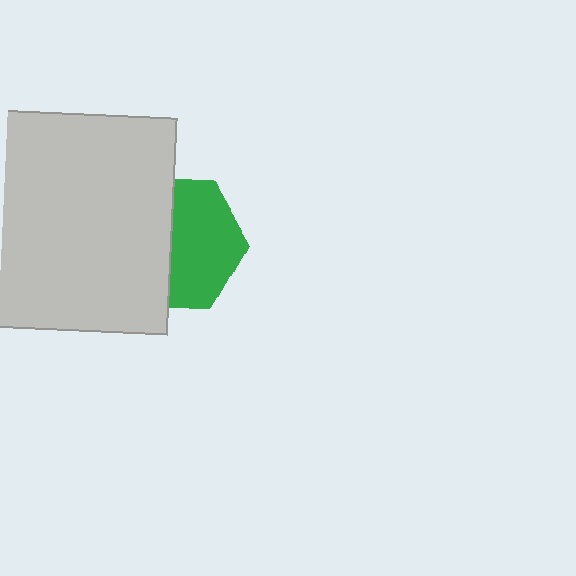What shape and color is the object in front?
The object in front is a light gray square.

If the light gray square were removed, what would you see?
You would see the complete green hexagon.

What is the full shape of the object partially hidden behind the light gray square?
The partially hidden object is a green hexagon.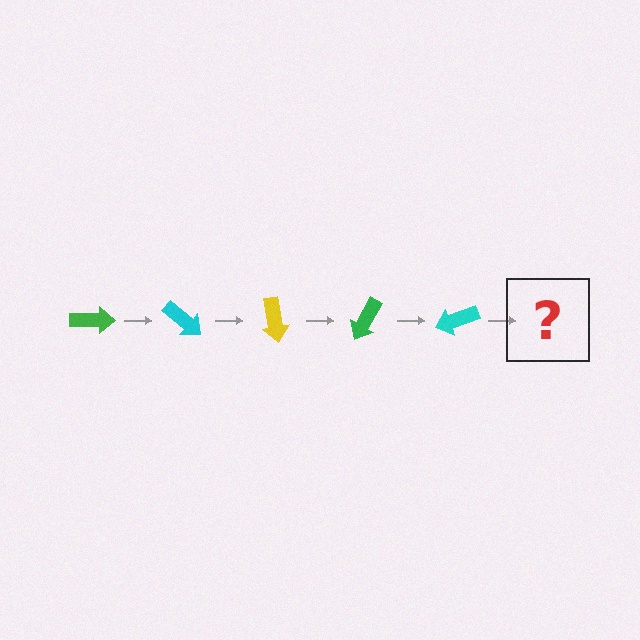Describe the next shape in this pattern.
It should be a yellow arrow, rotated 200 degrees from the start.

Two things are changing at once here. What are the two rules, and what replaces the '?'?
The two rules are that it rotates 40 degrees each step and the color cycles through green, cyan, and yellow. The '?' should be a yellow arrow, rotated 200 degrees from the start.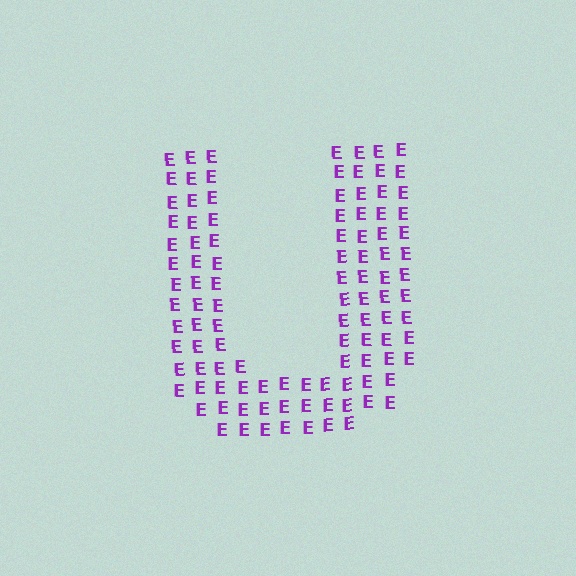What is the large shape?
The large shape is the letter U.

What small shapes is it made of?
It is made of small letter E's.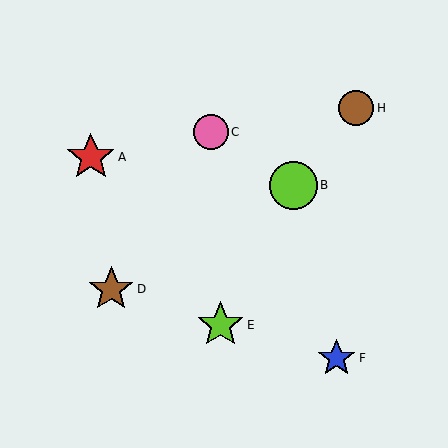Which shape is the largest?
The red star (labeled A) is the largest.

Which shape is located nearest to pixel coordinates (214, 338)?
The lime star (labeled E) at (220, 325) is nearest to that location.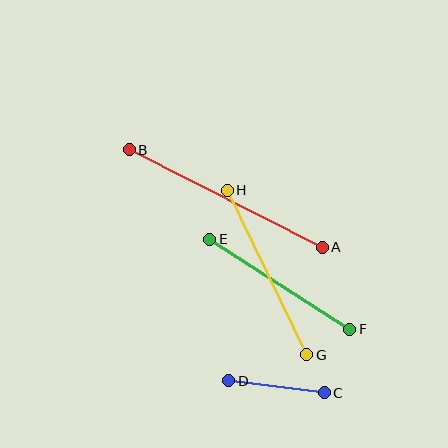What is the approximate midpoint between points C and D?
The midpoint is at approximately (276, 387) pixels.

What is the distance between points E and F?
The distance is approximately 167 pixels.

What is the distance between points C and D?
The distance is approximately 96 pixels.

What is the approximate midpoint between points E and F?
The midpoint is at approximately (280, 284) pixels.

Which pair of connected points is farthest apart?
Points A and B are farthest apart.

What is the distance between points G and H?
The distance is approximately 183 pixels.